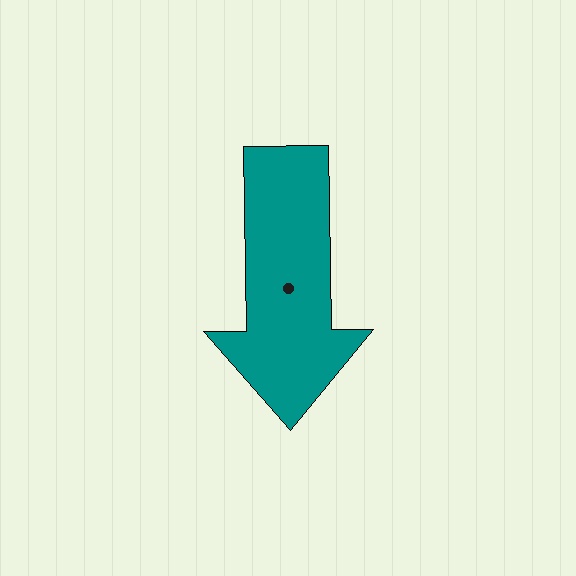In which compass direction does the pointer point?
South.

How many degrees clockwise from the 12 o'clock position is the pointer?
Approximately 179 degrees.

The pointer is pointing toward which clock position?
Roughly 6 o'clock.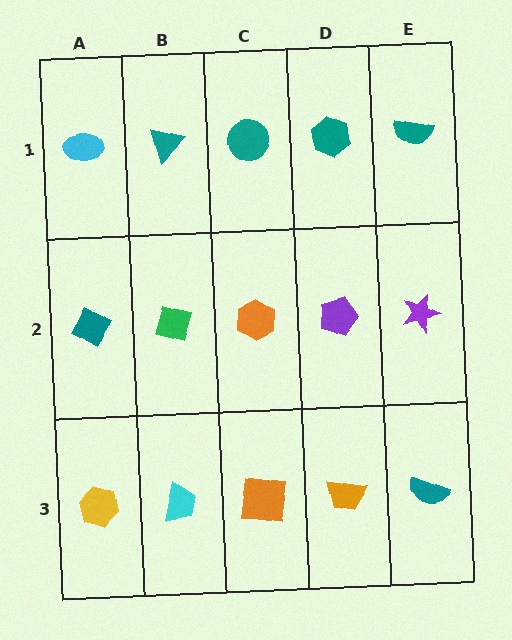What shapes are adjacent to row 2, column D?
A teal hexagon (row 1, column D), an orange trapezoid (row 3, column D), an orange hexagon (row 2, column C), a purple star (row 2, column E).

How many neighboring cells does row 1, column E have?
2.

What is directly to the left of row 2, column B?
A teal diamond.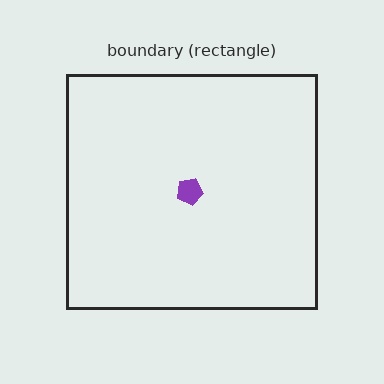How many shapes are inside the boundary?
1 inside, 0 outside.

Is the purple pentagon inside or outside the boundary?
Inside.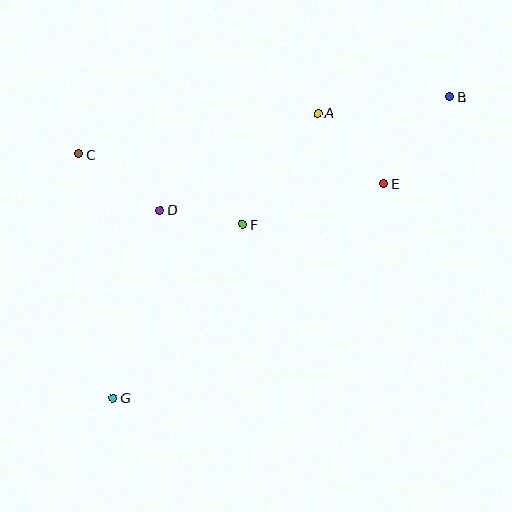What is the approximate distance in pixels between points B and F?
The distance between B and F is approximately 243 pixels.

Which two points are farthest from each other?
Points B and G are farthest from each other.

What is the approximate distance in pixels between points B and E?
The distance between B and E is approximately 109 pixels.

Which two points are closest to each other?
Points D and F are closest to each other.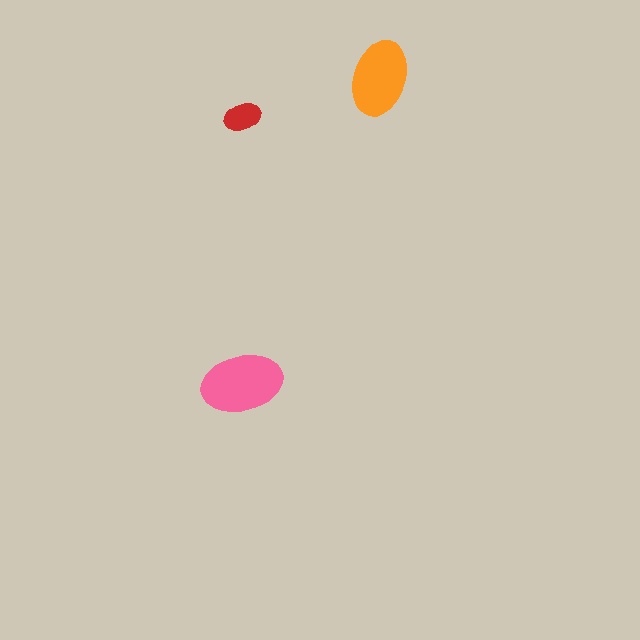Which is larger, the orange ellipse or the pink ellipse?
The pink one.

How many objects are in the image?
There are 3 objects in the image.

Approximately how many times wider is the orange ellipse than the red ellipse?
About 2 times wider.